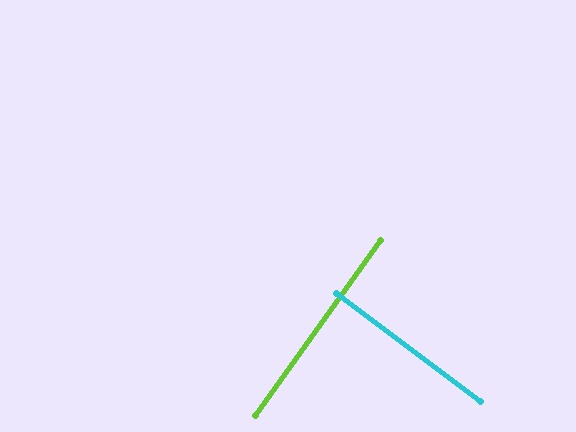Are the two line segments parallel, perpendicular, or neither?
Perpendicular — they meet at approximately 89°.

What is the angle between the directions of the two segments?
Approximately 89 degrees.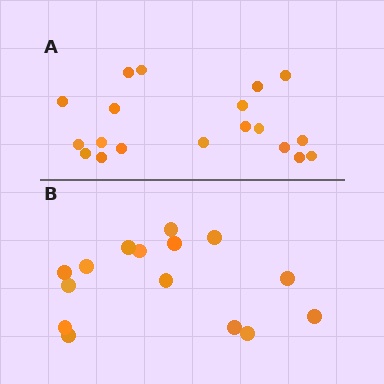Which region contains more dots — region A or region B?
Region A (the top region) has more dots.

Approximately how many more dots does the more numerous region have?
Region A has about 4 more dots than region B.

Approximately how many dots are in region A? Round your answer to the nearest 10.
About 20 dots. (The exact count is 19, which rounds to 20.)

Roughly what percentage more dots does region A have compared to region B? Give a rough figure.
About 25% more.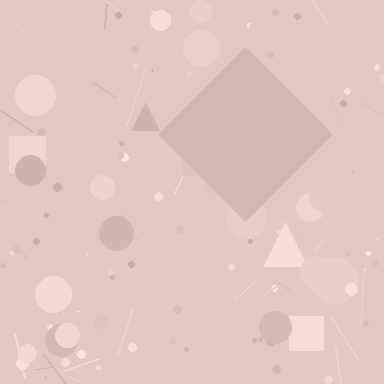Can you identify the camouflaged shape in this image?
The camouflaged shape is a diamond.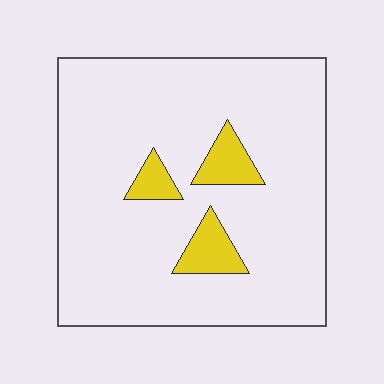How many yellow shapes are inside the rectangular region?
3.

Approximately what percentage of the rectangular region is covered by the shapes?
Approximately 10%.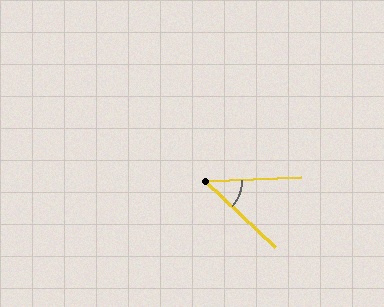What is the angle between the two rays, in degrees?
Approximately 45 degrees.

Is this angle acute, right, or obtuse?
It is acute.